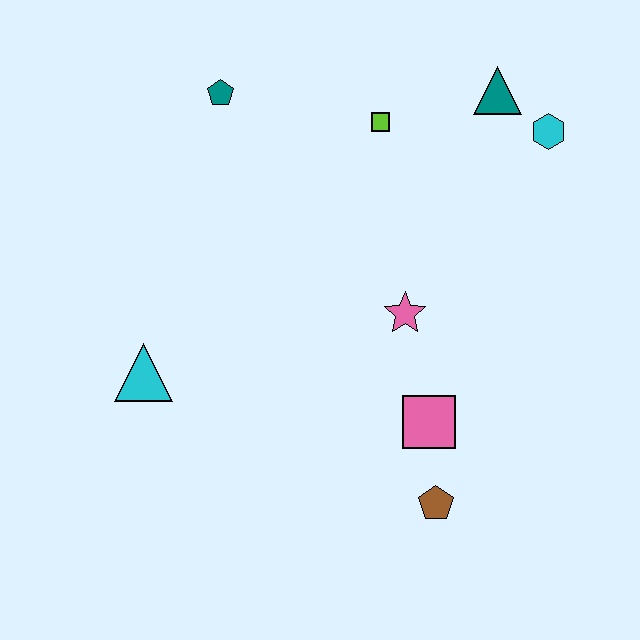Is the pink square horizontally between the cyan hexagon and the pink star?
Yes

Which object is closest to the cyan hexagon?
The teal triangle is closest to the cyan hexagon.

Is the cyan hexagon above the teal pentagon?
No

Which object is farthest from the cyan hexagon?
The cyan triangle is farthest from the cyan hexagon.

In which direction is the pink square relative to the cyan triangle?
The pink square is to the right of the cyan triangle.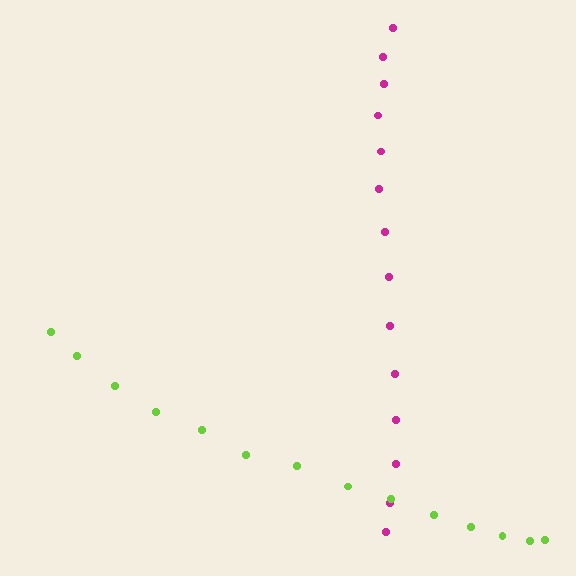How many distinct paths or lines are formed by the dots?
There are 2 distinct paths.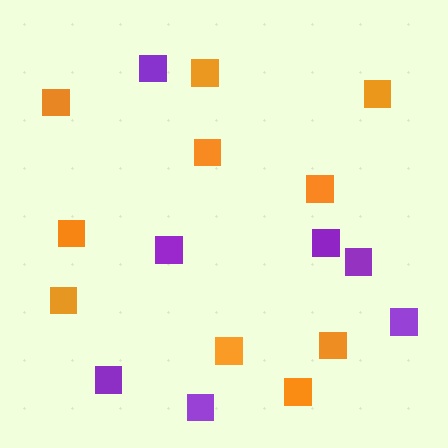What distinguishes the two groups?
There are 2 groups: one group of purple squares (7) and one group of orange squares (10).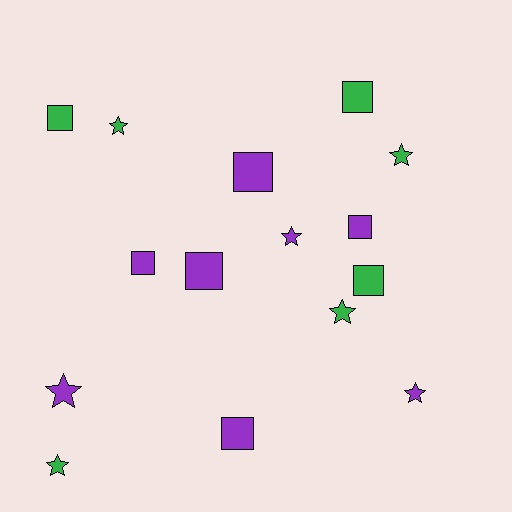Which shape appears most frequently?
Square, with 8 objects.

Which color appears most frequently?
Purple, with 8 objects.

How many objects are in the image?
There are 15 objects.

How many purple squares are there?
There are 5 purple squares.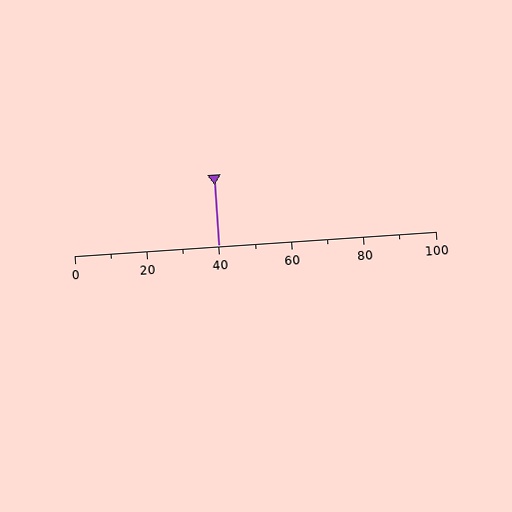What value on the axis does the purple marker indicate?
The marker indicates approximately 40.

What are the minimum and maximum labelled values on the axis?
The axis runs from 0 to 100.